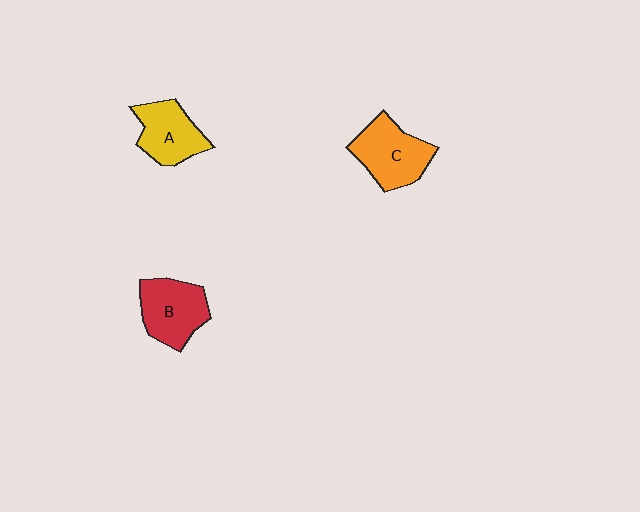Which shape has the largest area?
Shape C (orange).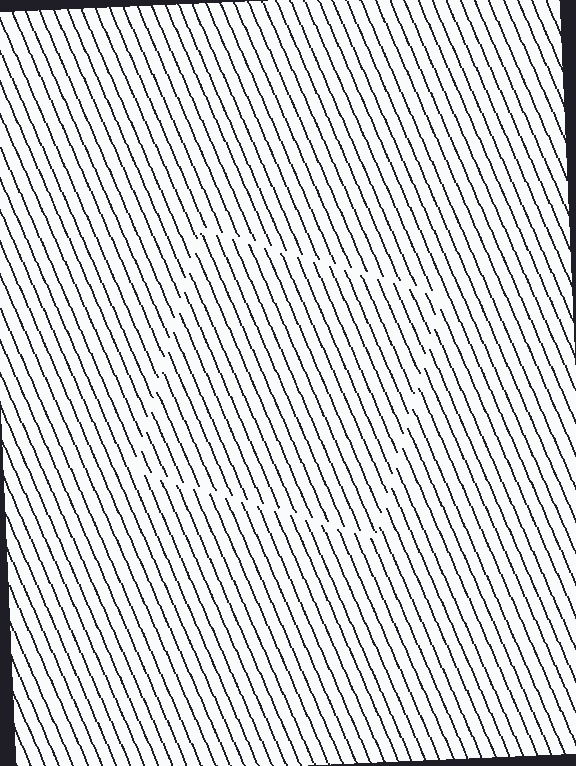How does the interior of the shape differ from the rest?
The interior of the shape contains the same grating, shifted by half a period — the contour is defined by the phase discontinuity where line-ends from the inner and outer gratings abut.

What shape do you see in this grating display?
An illusory square. The interior of the shape contains the same grating, shifted by half a period — the contour is defined by the phase discontinuity where line-ends from the inner and outer gratings abut.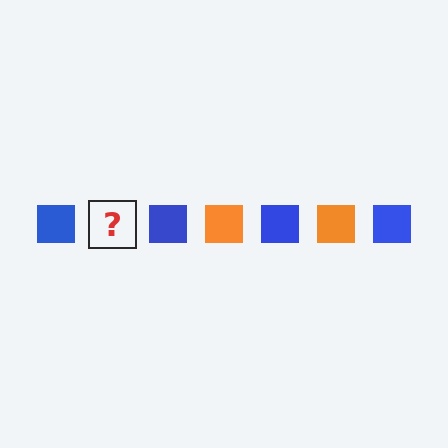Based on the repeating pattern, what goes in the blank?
The blank should be an orange square.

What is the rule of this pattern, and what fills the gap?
The rule is that the pattern cycles through blue, orange squares. The gap should be filled with an orange square.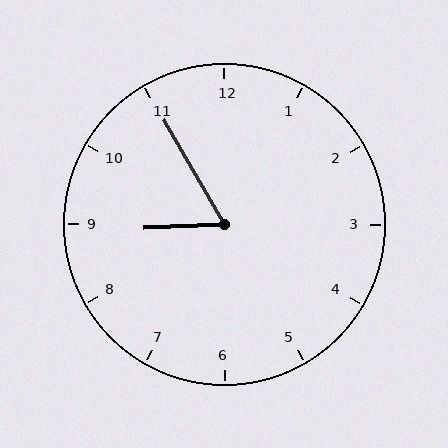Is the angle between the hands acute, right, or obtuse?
It is acute.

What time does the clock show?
8:55.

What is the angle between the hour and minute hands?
Approximately 62 degrees.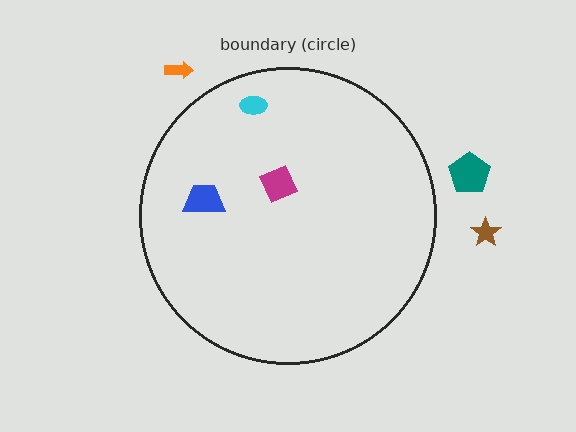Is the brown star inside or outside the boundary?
Outside.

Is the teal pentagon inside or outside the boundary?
Outside.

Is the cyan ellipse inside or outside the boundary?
Inside.